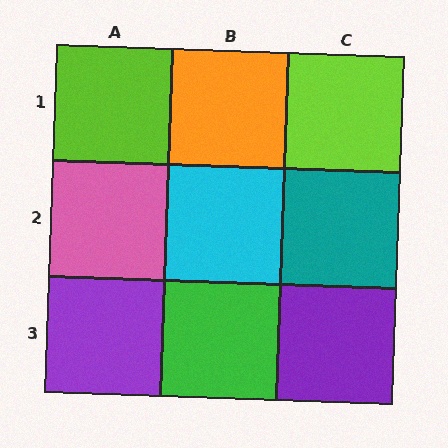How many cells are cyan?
1 cell is cyan.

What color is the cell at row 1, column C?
Lime.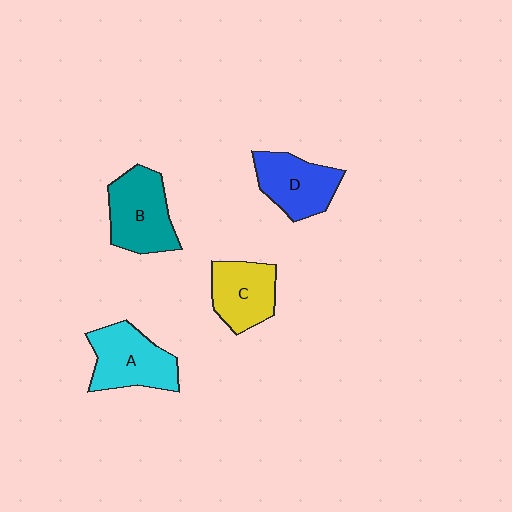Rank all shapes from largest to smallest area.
From largest to smallest: B (teal), A (cyan), D (blue), C (yellow).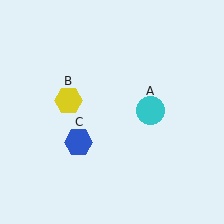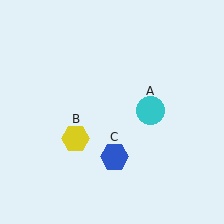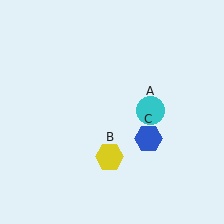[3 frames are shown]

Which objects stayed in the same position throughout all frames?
Cyan circle (object A) remained stationary.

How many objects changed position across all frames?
2 objects changed position: yellow hexagon (object B), blue hexagon (object C).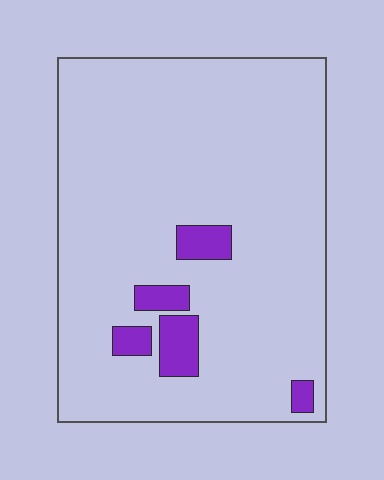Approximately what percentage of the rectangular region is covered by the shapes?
Approximately 10%.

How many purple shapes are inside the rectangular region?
5.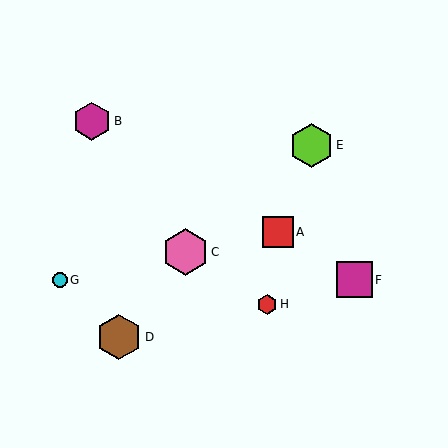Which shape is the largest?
The pink hexagon (labeled C) is the largest.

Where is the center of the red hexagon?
The center of the red hexagon is at (267, 304).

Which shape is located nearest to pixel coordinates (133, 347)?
The brown hexagon (labeled D) at (119, 337) is nearest to that location.